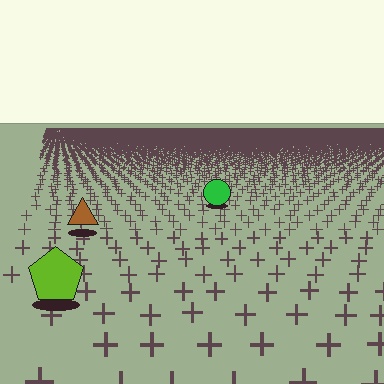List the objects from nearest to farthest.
From nearest to farthest: the lime pentagon, the brown triangle, the green circle.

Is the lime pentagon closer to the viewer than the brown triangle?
Yes. The lime pentagon is closer — you can tell from the texture gradient: the ground texture is coarser near it.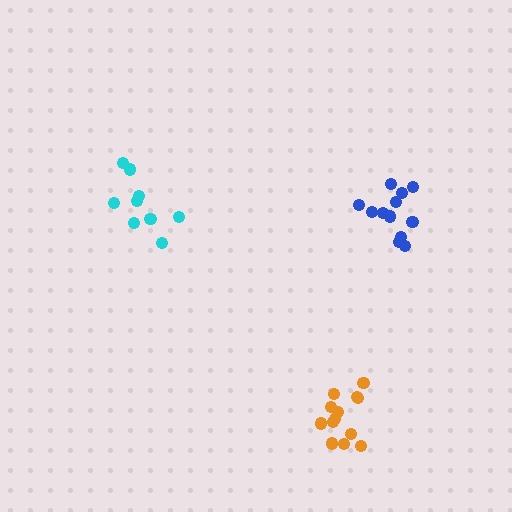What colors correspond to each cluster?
The clusters are colored: cyan, orange, blue.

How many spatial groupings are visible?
There are 3 spatial groupings.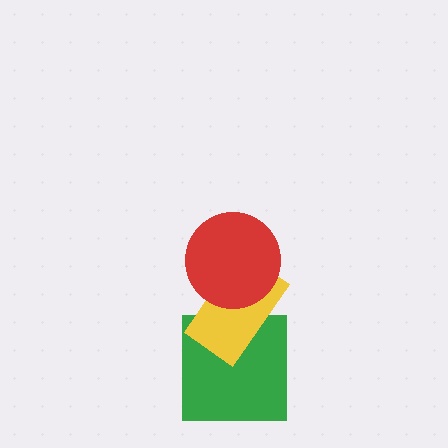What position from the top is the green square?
The green square is 3rd from the top.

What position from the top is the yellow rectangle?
The yellow rectangle is 2nd from the top.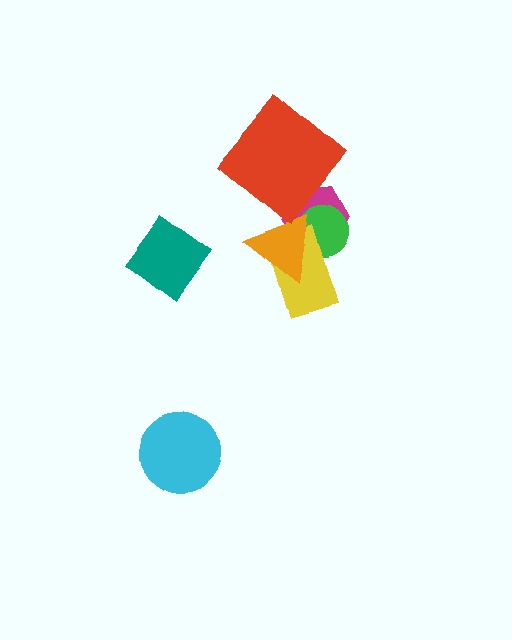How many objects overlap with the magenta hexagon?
4 objects overlap with the magenta hexagon.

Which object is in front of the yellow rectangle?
The orange triangle is in front of the yellow rectangle.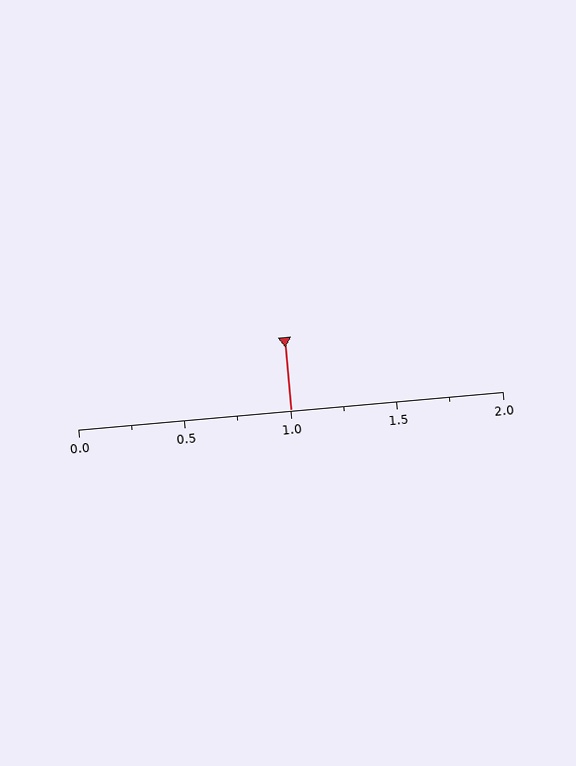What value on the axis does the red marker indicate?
The marker indicates approximately 1.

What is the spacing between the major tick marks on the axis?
The major ticks are spaced 0.5 apart.